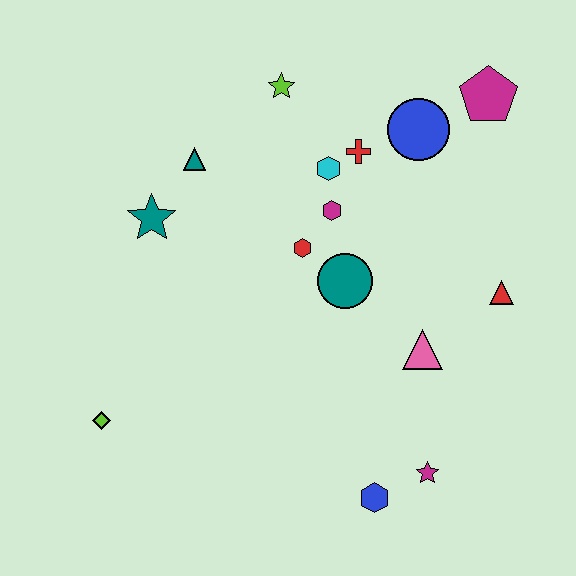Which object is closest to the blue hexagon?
The magenta star is closest to the blue hexagon.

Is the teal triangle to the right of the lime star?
No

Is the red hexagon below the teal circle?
No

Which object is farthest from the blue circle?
The lime diamond is farthest from the blue circle.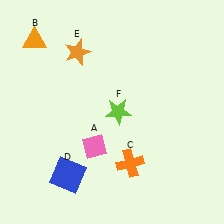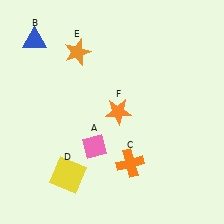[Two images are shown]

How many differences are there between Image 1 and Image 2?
There are 3 differences between the two images.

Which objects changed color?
B changed from orange to blue. D changed from blue to yellow. F changed from lime to orange.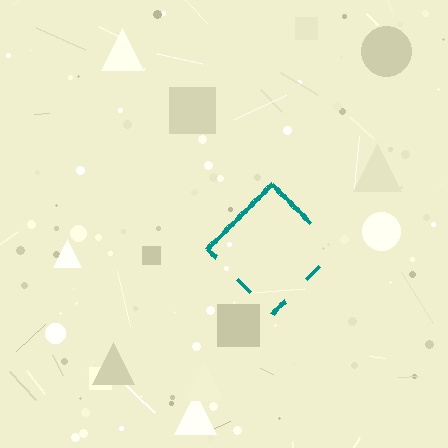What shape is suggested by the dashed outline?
The dashed outline suggests a diamond.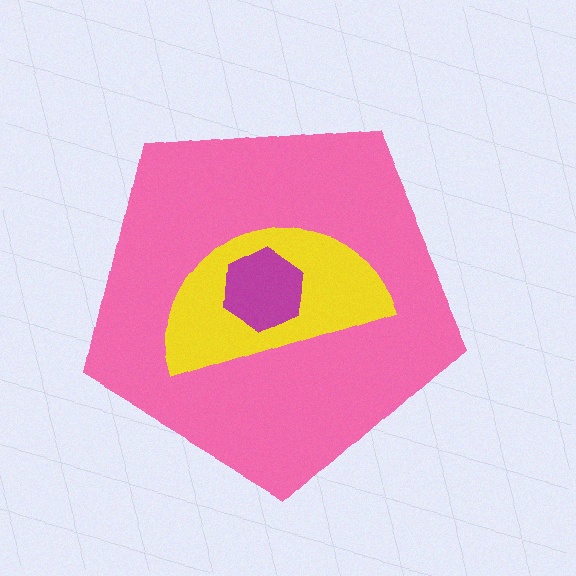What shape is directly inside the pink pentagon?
The yellow semicircle.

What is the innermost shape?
The magenta hexagon.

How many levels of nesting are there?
3.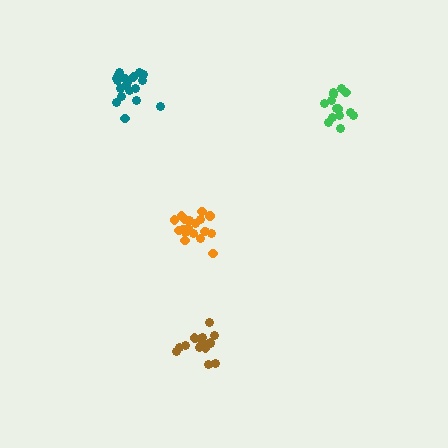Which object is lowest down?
The brown cluster is bottommost.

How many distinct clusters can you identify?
There are 4 distinct clusters.